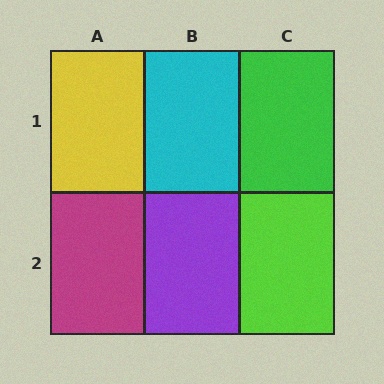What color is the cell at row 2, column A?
Magenta.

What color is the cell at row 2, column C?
Lime.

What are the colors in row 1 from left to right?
Yellow, cyan, green.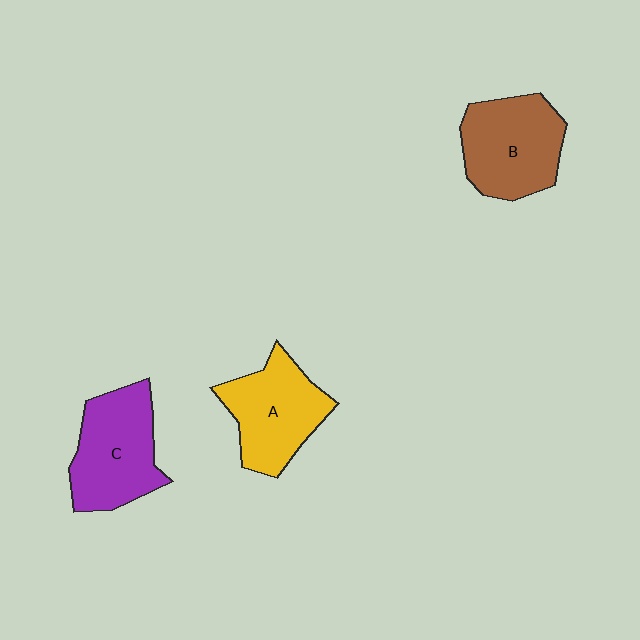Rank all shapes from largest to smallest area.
From largest to smallest: C (purple), B (brown), A (yellow).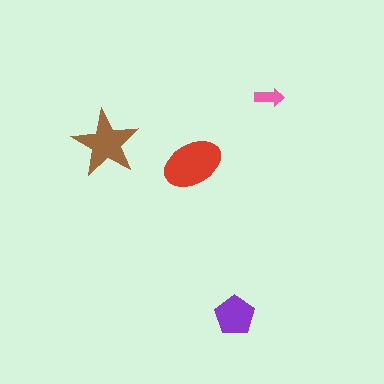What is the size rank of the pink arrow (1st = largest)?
4th.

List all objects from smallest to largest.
The pink arrow, the purple pentagon, the brown star, the red ellipse.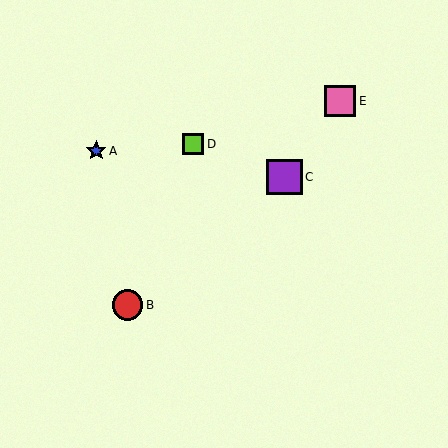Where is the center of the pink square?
The center of the pink square is at (340, 101).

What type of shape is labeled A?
Shape A is a blue star.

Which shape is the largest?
The purple square (labeled C) is the largest.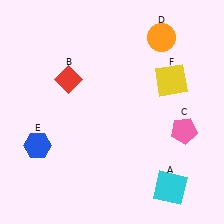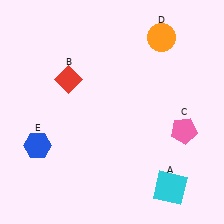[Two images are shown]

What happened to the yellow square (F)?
The yellow square (F) was removed in Image 2. It was in the top-right area of Image 1.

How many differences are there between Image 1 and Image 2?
There is 1 difference between the two images.